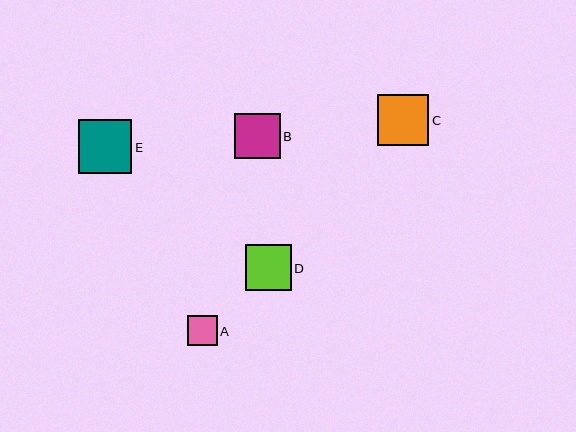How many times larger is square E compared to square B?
Square E is approximately 1.2 times the size of square B.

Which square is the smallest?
Square A is the smallest with a size of approximately 30 pixels.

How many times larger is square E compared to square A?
Square E is approximately 1.8 times the size of square A.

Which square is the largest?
Square E is the largest with a size of approximately 54 pixels.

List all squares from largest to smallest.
From largest to smallest: E, C, D, B, A.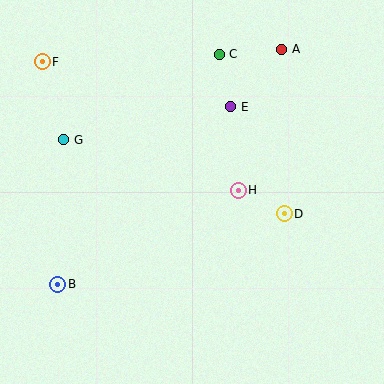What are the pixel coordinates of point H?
Point H is at (238, 190).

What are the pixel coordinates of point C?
Point C is at (219, 54).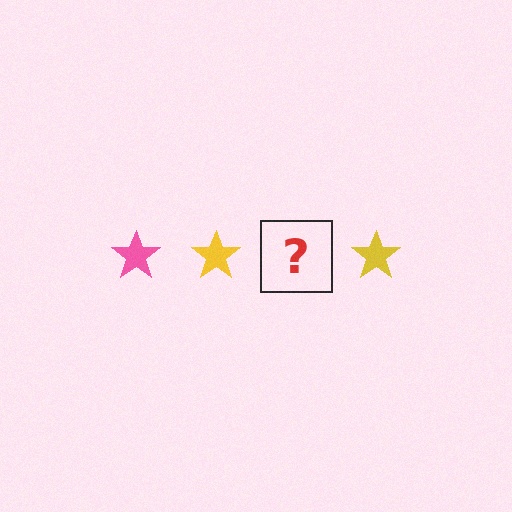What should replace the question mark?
The question mark should be replaced with a pink star.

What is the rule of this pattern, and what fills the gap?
The rule is that the pattern cycles through pink, yellow stars. The gap should be filled with a pink star.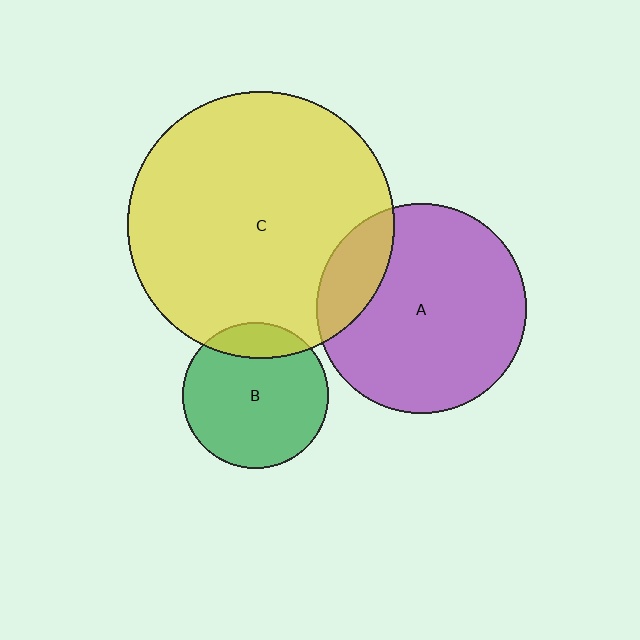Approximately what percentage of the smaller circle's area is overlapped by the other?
Approximately 15%.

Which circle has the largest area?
Circle C (yellow).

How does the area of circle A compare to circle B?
Approximately 2.1 times.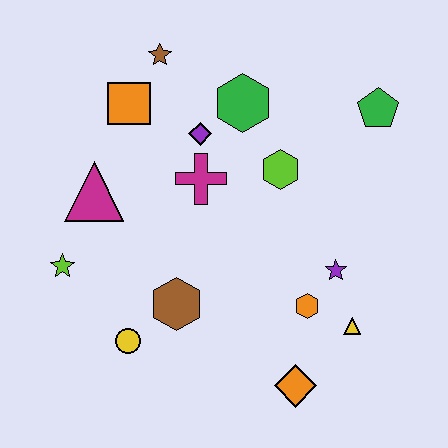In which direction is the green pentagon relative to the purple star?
The green pentagon is above the purple star.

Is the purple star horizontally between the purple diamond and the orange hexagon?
No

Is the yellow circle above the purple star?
No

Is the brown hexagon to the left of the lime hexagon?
Yes